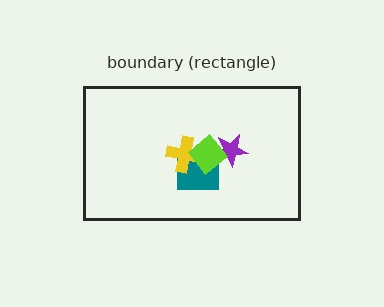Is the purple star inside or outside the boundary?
Inside.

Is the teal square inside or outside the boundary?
Inside.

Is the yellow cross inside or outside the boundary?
Inside.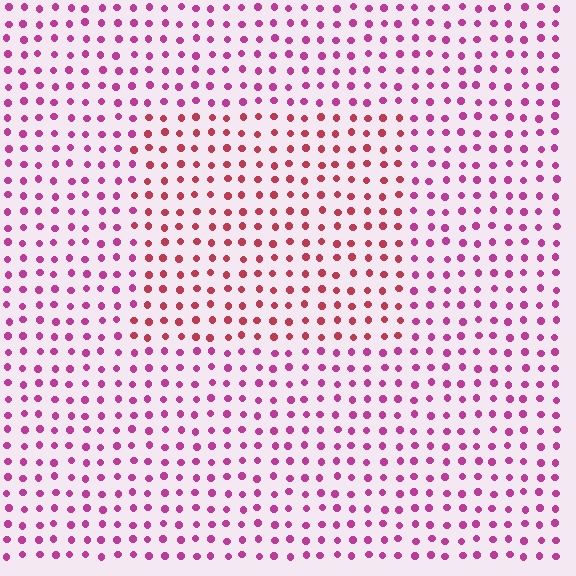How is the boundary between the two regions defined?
The boundary is defined purely by a slight shift in hue (about 33 degrees). Spacing, size, and orientation are identical on both sides.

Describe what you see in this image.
The image is filled with small magenta elements in a uniform arrangement. A rectangle-shaped region is visible where the elements are tinted to a slightly different hue, forming a subtle color boundary.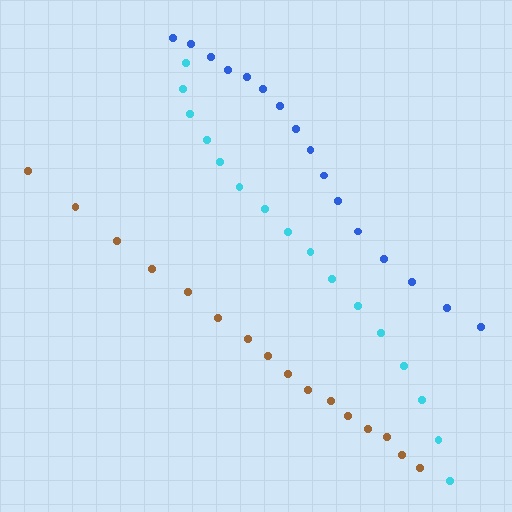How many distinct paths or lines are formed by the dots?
There are 3 distinct paths.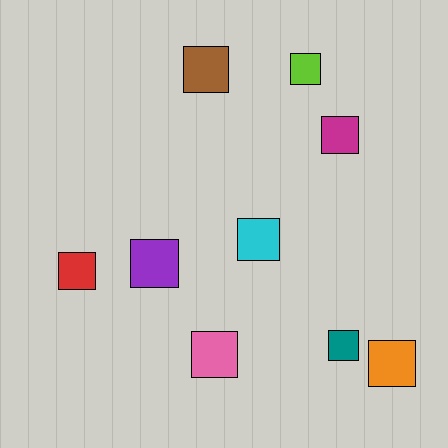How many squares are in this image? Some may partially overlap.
There are 9 squares.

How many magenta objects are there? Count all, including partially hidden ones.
There is 1 magenta object.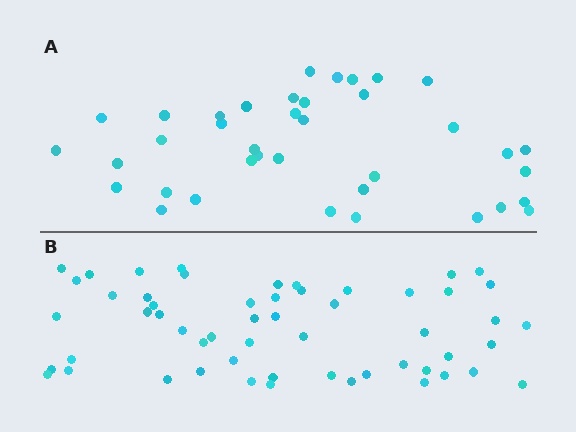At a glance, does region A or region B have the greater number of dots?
Region B (the bottom region) has more dots.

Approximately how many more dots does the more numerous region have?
Region B has approximately 15 more dots than region A.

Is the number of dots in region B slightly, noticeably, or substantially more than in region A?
Region B has noticeably more, but not dramatically so. The ratio is roughly 1.4 to 1.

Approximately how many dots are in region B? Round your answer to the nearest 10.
About 60 dots. (The exact count is 55, which rounds to 60.)